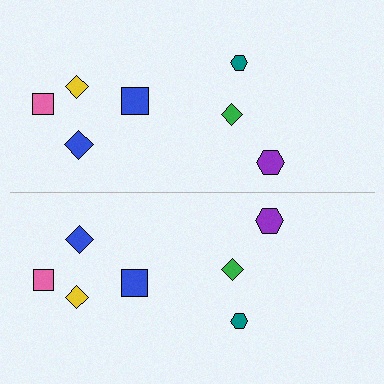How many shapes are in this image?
There are 14 shapes in this image.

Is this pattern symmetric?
Yes, this pattern has bilateral (reflection) symmetry.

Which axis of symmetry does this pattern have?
The pattern has a horizontal axis of symmetry running through the center of the image.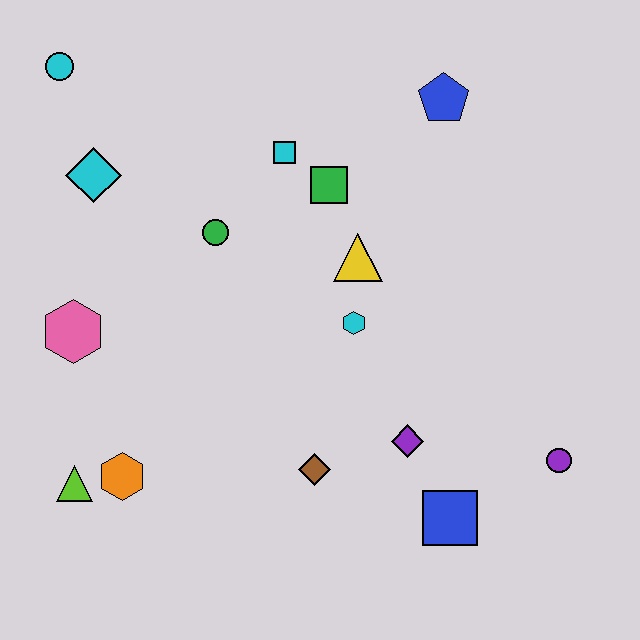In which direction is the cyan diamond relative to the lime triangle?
The cyan diamond is above the lime triangle.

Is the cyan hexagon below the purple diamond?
No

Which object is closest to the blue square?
The purple diamond is closest to the blue square.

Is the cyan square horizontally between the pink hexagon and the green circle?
No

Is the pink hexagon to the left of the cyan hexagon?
Yes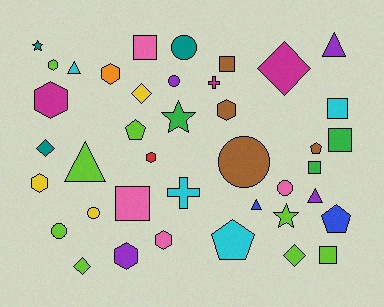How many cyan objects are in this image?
There are 4 cyan objects.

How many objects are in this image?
There are 40 objects.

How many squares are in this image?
There are 7 squares.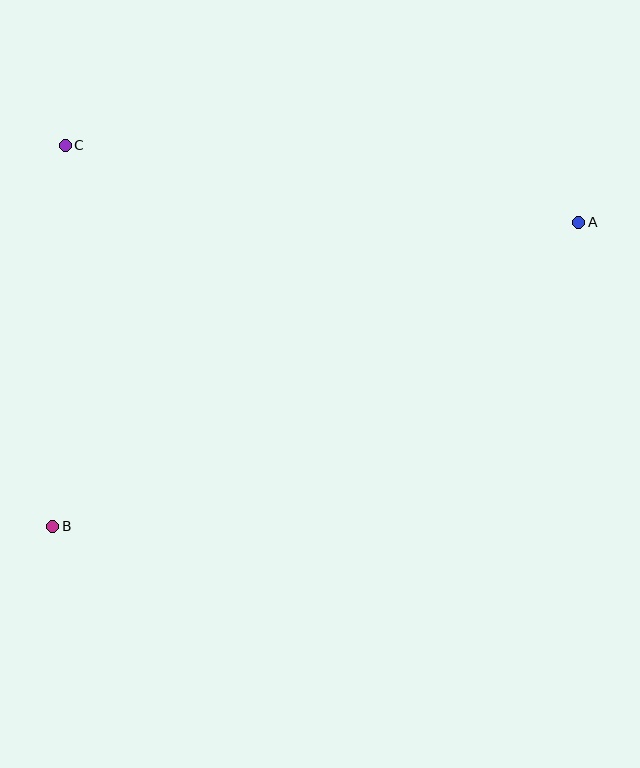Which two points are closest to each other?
Points B and C are closest to each other.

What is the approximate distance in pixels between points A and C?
The distance between A and C is approximately 519 pixels.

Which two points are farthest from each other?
Points A and B are farthest from each other.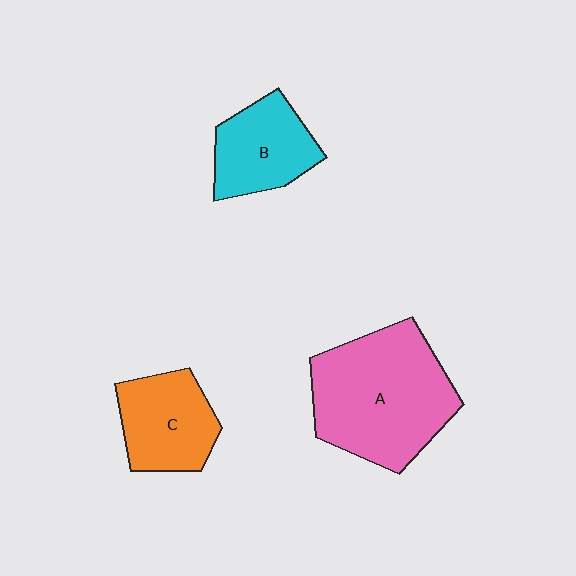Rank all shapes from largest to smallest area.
From largest to smallest: A (pink), C (orange), B (cyan).